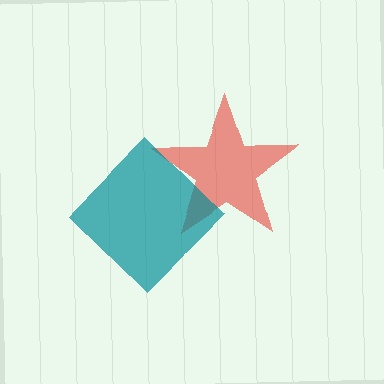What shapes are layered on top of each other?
The layered shapes are: a red star, a teal diamond.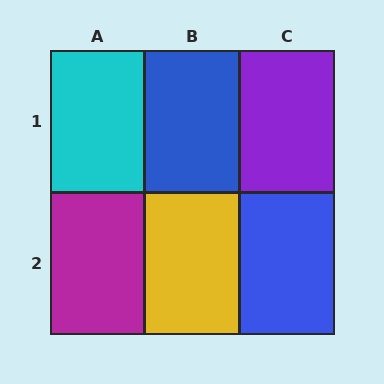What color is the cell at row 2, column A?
Magenta.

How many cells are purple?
1 cell is purple.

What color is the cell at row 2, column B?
Yellow.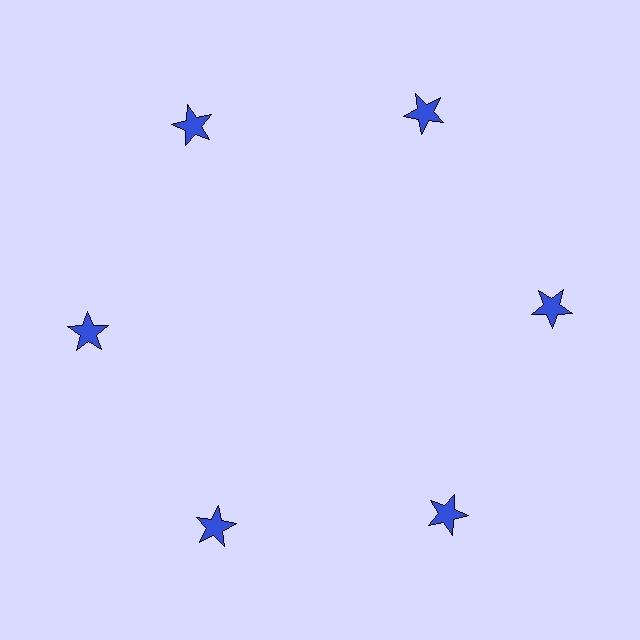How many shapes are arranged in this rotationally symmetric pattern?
There are 6 shapes, arranged in 6 groups of 1.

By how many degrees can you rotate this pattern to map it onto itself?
The pattern maps onto itself every 60 degrees of rotation.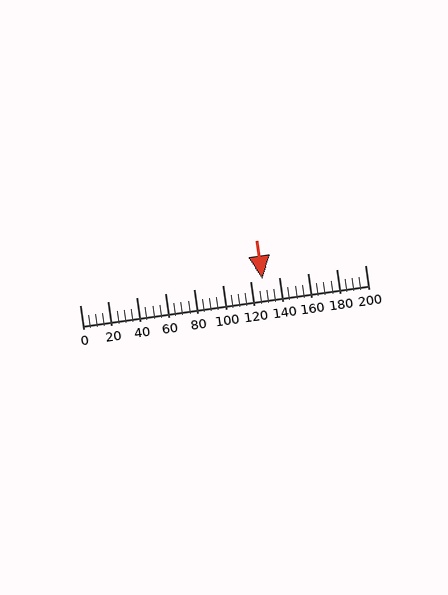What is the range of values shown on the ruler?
The ruler shows values from 0 to 200.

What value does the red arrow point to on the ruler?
The red arrow points to approximately 128.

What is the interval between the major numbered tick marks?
The major tick marks are spaced 20 units apart.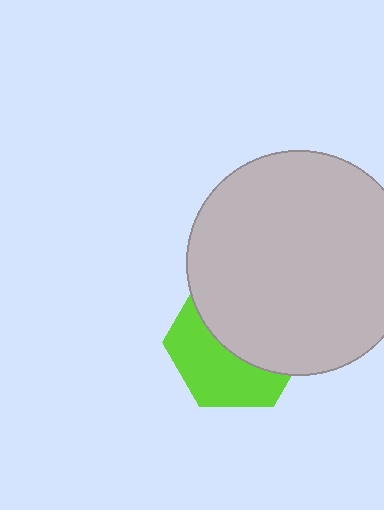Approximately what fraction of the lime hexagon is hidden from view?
Roughly 55% of the lime hexagon is hidden behind the light gray circle.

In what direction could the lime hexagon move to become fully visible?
The lime hexagon could move down. That would shift it out from behind the light gray circle entirely.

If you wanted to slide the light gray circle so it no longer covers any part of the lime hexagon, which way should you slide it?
Slide it up — that is the most direct way to separate the two shapes.